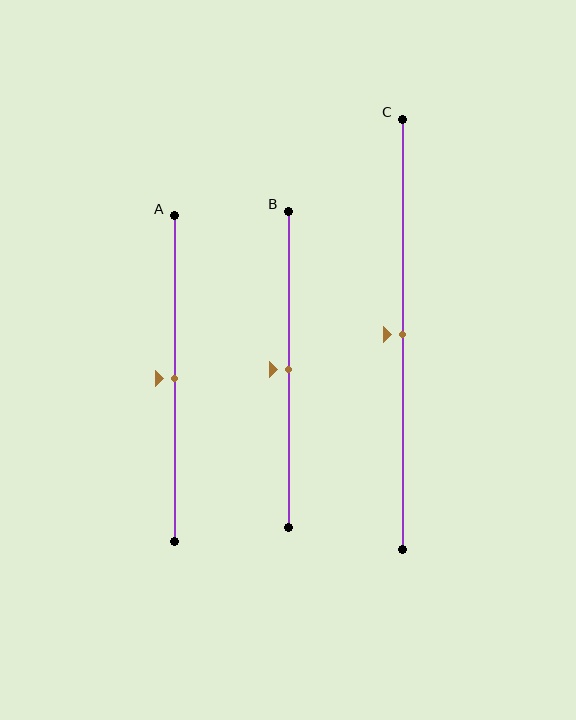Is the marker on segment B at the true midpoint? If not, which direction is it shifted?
Yes, the marker on segment B is at the true midpoint.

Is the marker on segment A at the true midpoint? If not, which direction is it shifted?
Yes, the marker on segment A is at the true midpoint.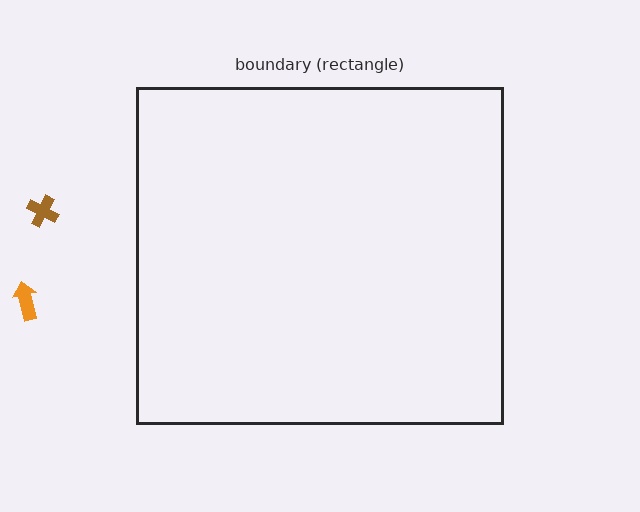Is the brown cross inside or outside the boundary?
Outside.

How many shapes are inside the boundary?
0 inside, 2 outside.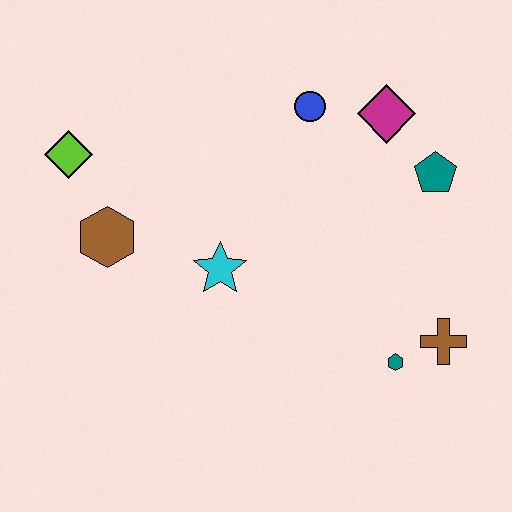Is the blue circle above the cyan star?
Yes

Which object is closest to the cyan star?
The brown hexagon is closest to the cyan star.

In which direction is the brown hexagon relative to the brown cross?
The brown hexagon is to the left of the brown cross.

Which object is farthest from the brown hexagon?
The brown cross is farthest from the brown hexagon.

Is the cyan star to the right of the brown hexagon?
Yes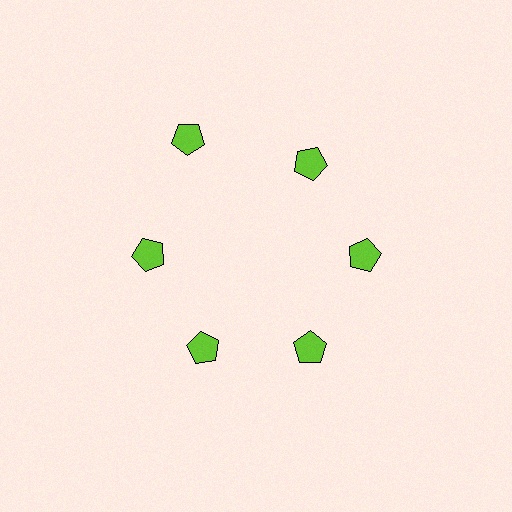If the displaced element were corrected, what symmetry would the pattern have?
It would have 6-fold rotational symmetry — the pattern would map onto itself every 60 degrees.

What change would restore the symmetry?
The symmetry would be restored by moving it inward, back onto the ring so that all 6 pentagons sit at equal angles and equal distance from the center.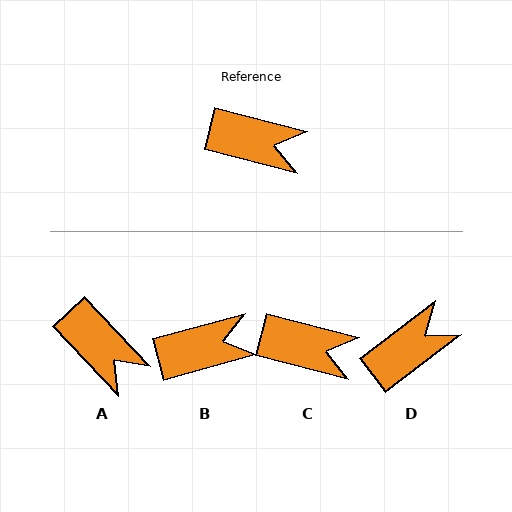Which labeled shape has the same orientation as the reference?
C.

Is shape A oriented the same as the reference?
No, it is off by about 32 degrees.